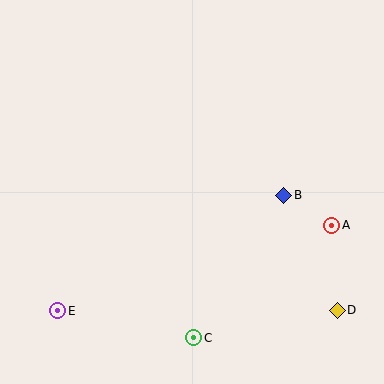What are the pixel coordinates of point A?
Point A is at (332, 225).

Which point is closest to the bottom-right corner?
Point D is closest to the bottom-right corner.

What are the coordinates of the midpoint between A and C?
The midpoint between A and C is at (263, 281).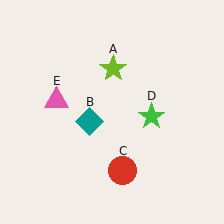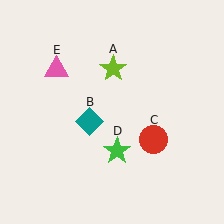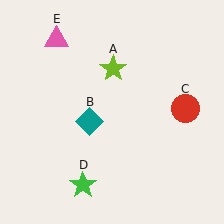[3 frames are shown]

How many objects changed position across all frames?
3 objects changed position: red circle (object C), green star (object D), pink triangle (object E).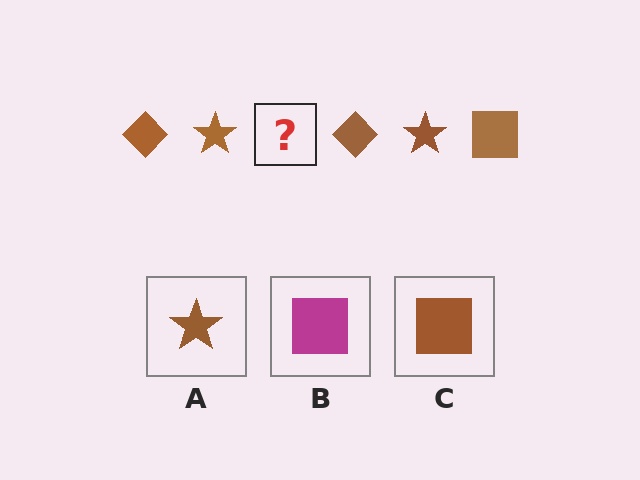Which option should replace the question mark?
Option C.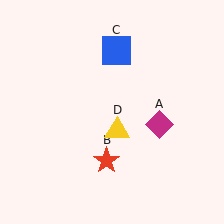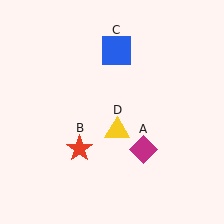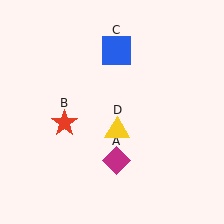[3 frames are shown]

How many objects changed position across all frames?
2 objects changed position: magenta diamond (object A), red star (object B).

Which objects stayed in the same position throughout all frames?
Blue square (object C) and yellow triangle (object D) remained stationary.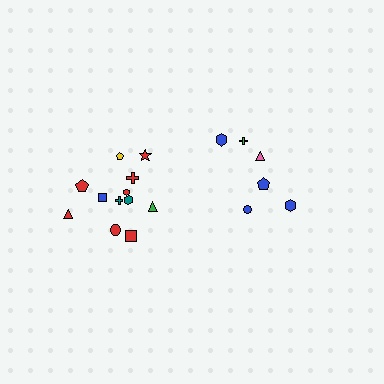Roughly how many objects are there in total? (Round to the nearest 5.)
Roughly 20 objects in total.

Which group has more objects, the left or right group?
The left group.